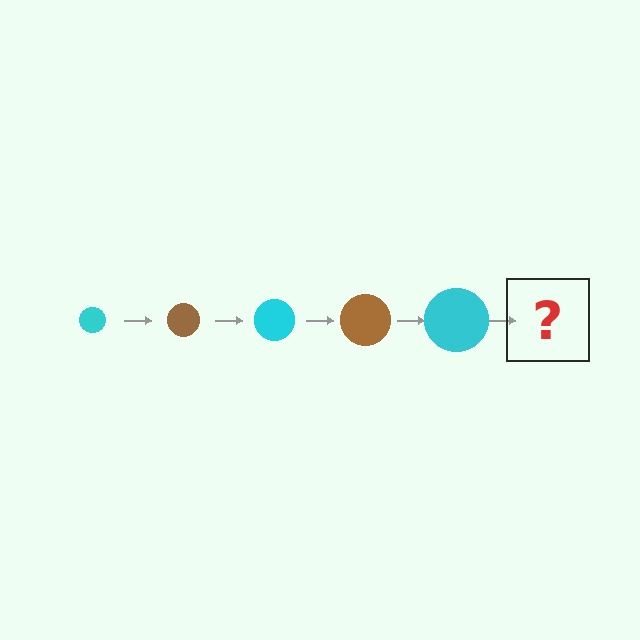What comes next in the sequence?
The next element should be a brown circle, larger than the previous one.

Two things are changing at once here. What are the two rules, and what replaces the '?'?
The two rules are that the circle grows larger each step and the color cycles through cyan and brown. The '?' should be a brown circle, larger than the previous one.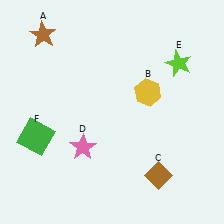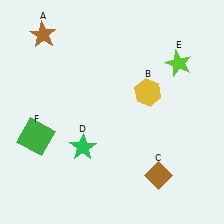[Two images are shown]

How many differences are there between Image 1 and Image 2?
There is 1 difference between the two images.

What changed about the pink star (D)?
In Image 1, D is pink. In Image 2, it changed to green.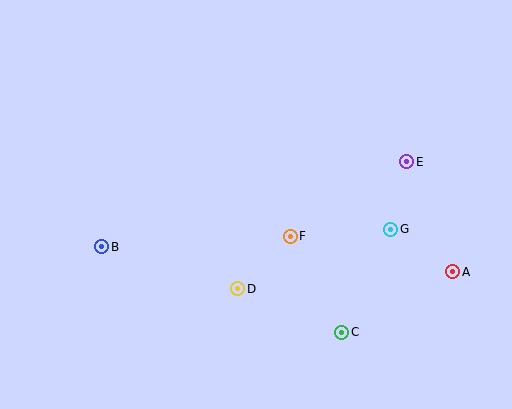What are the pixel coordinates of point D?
Point D is at (238, 289).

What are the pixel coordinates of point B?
Point B is at (102, 247).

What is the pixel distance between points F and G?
The distance between F and G is 101 pixels.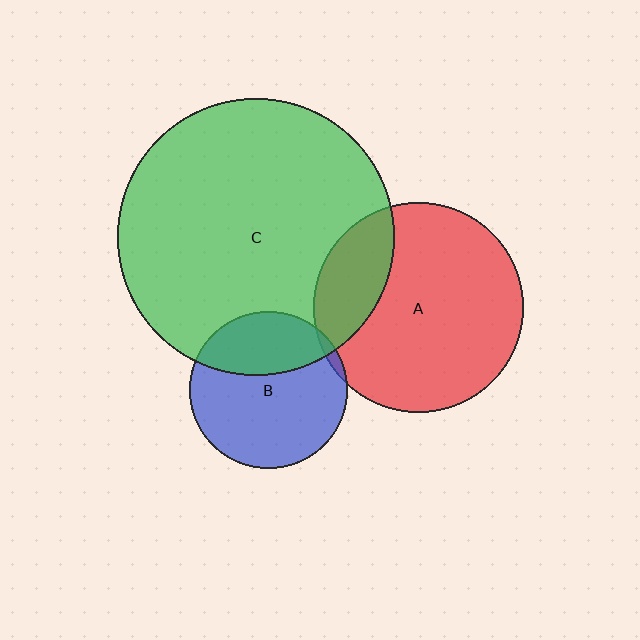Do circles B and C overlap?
Yes.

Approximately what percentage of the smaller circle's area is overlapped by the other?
Approximately 30%.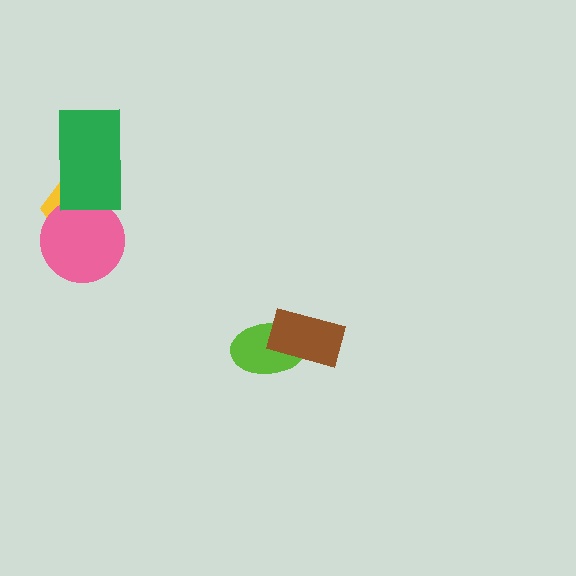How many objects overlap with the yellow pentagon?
2 objects overlap with the yellow pentagon.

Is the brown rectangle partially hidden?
No, no other shape covers it.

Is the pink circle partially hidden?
Yes, it is partially covered by another shape.